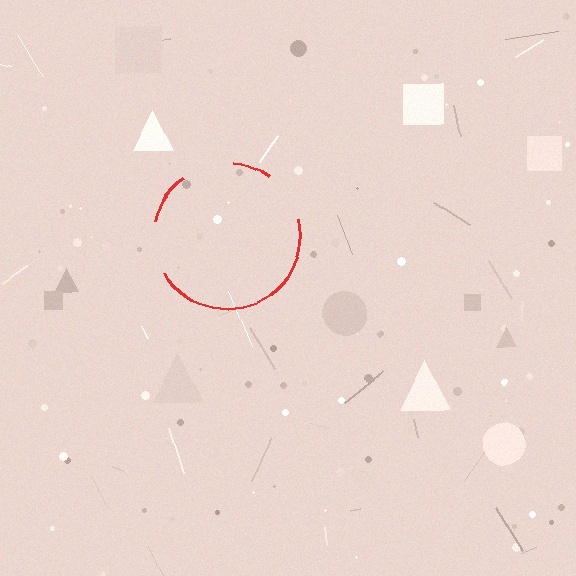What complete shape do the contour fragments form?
The contour fragments form a circle.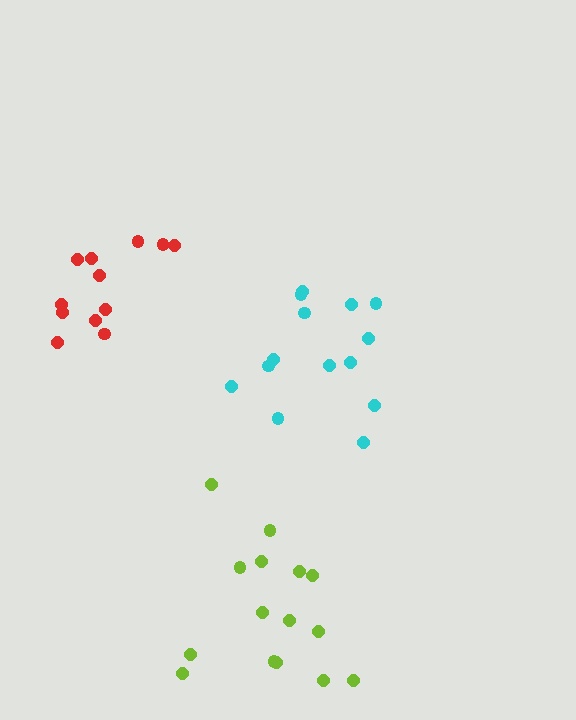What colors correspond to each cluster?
The clusters are colored: lime, red, cyan.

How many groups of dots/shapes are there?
There are 3 groups.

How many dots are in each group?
Group 1: 15 dots, Group 2: 12 dots, Group 3: 14 dots (41 total).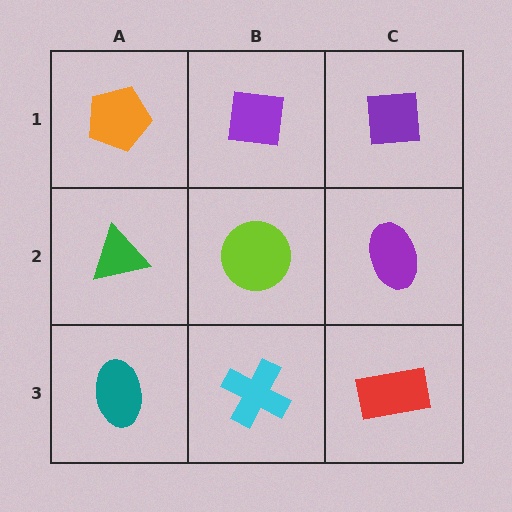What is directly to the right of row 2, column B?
A purple ellipse.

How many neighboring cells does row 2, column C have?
3.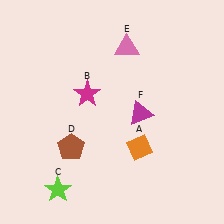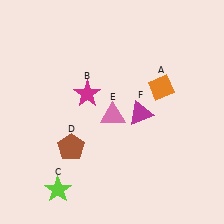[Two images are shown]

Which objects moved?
The objects that moved are: the orange diamond (A), the pink triangle (E).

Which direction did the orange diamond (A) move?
The orange diamond (A) moved up.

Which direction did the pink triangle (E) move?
The pink triangle (E) moved down.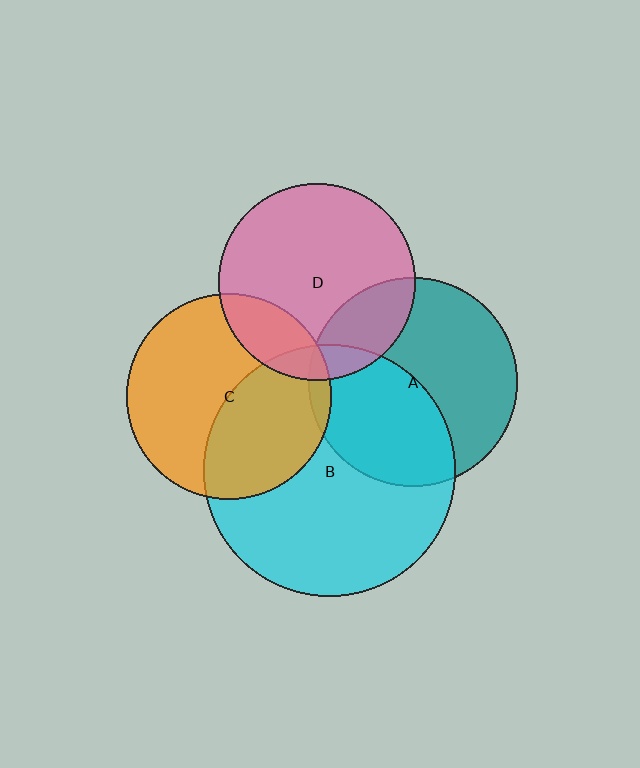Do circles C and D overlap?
Yes.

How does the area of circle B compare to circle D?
Approximately 1.6 times.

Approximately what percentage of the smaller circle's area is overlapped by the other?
Approximately 20%.